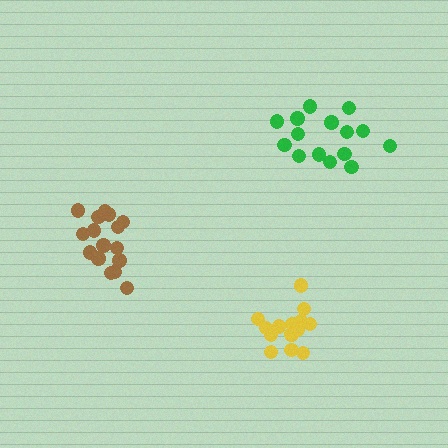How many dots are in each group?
Group 1: 15 dots, Group 2: 16 dots, Group 3: 14 dots (45 total).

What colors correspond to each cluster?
The clusters are colored: green, brown, yellow.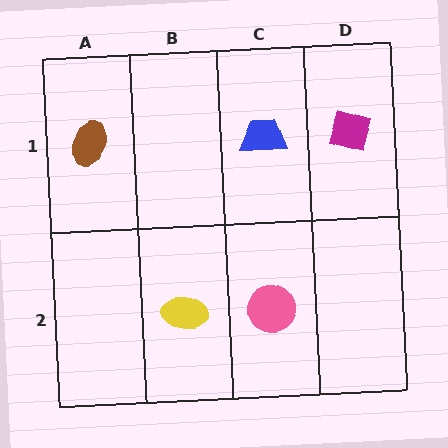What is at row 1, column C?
A blue trapezoid.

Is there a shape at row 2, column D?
No, that cell is empty.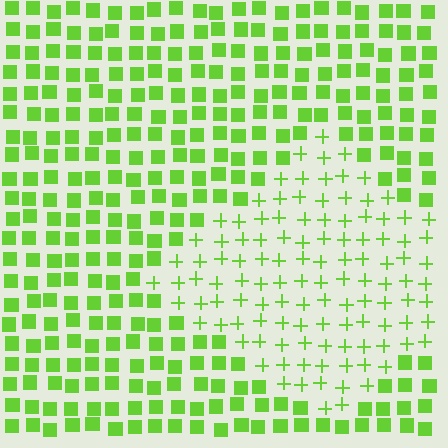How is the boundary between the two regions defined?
The boundary is defined by a change in element shape: plus signs inside vs. squares outside. All elements share the same color and spacing.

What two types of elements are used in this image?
The image uses plus signs inside the diamond region and squares outside it.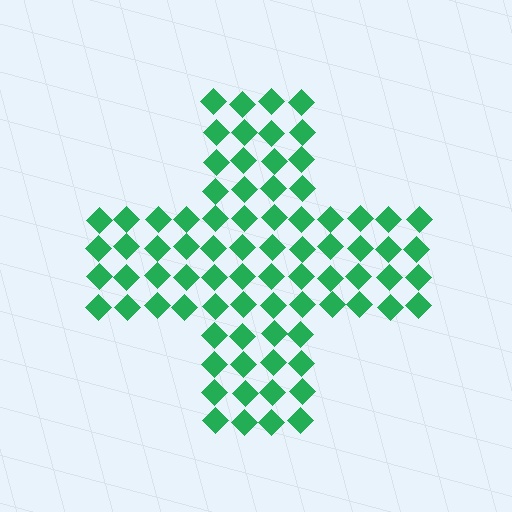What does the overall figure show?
The overall figure shows a cross.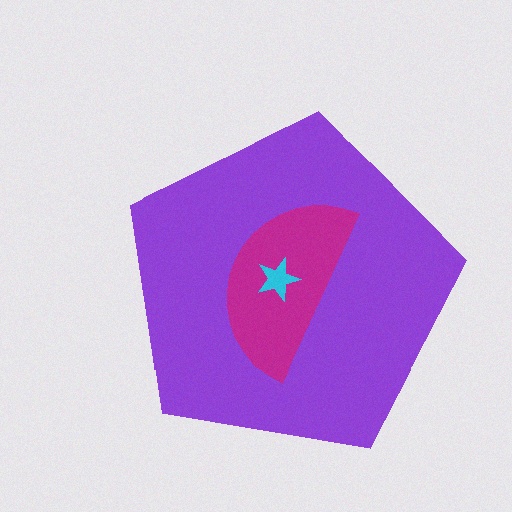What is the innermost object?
The cyan star.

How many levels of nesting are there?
3.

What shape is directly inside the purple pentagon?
The magenta semicircle.